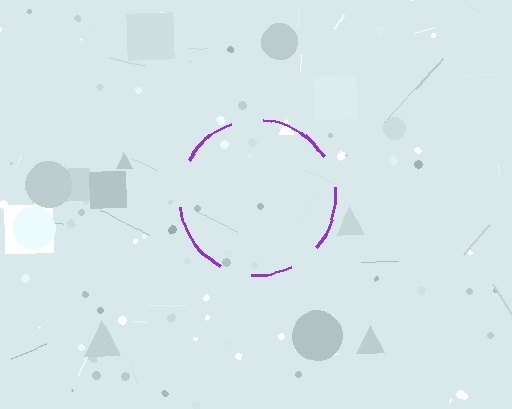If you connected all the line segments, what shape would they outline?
They would outline a circle.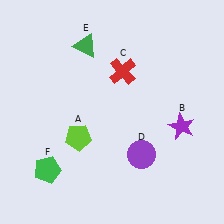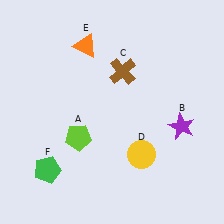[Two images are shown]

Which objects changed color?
C changed from red to brown. D changed from purple to yellow. E changed from green to orange.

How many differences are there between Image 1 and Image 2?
There are 3 differences between the two images.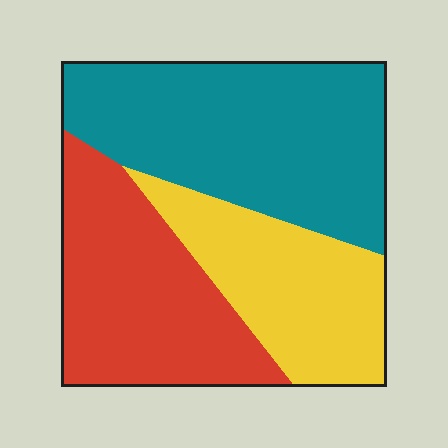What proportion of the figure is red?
Red covers 32% of the figure.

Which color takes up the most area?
Teal, at roughly 40%.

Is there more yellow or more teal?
Teal.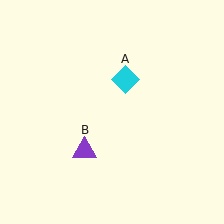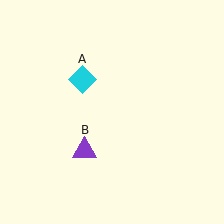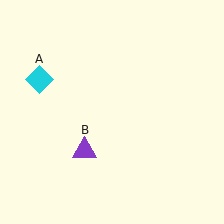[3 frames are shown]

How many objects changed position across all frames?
1 object changed position: cyan diamond (object A).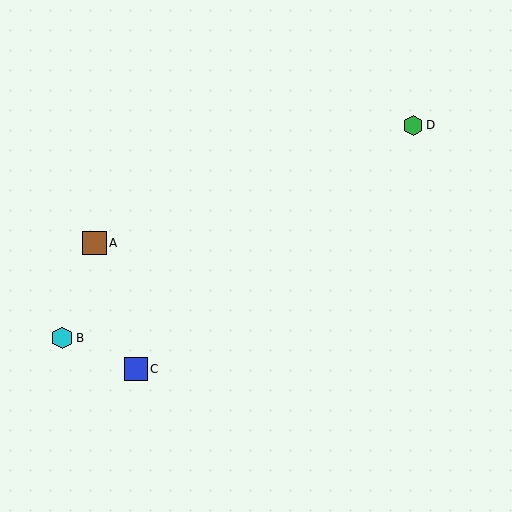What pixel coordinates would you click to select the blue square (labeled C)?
Click at (136, 369) to select the blue square C.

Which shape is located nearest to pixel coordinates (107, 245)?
The brown square (labeled A) at (94, 243) is nearest to that location.